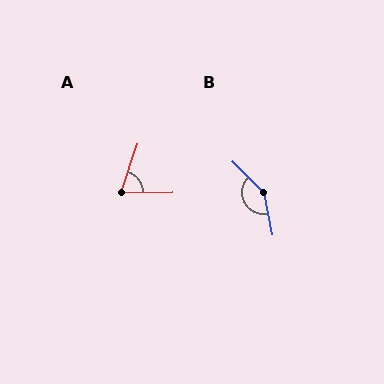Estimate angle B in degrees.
Approximately 146 degrees.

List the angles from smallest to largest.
A (71°), B (146°).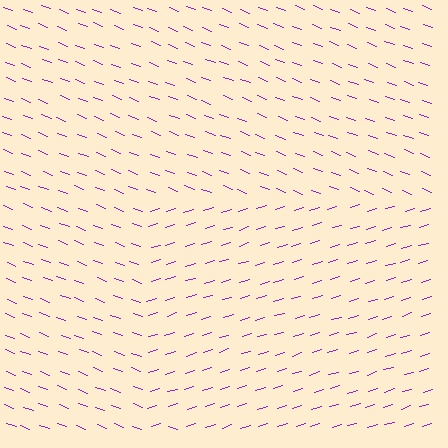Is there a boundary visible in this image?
Yes, there is a texture boundary formed by a change in line orientation.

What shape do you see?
I see a rectangle.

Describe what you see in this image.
The image is filled with small purple line segments. A rectangle region in the image has lines oriented differently from the surrounding lines, creating a visible texture boundary.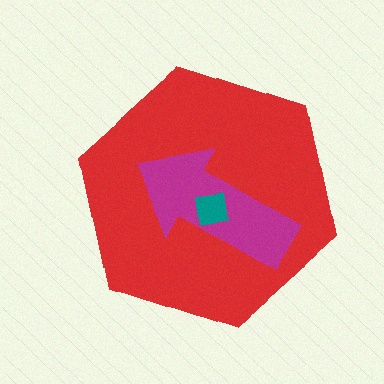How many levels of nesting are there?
3.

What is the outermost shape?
The red hexagon.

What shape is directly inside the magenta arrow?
The teal square.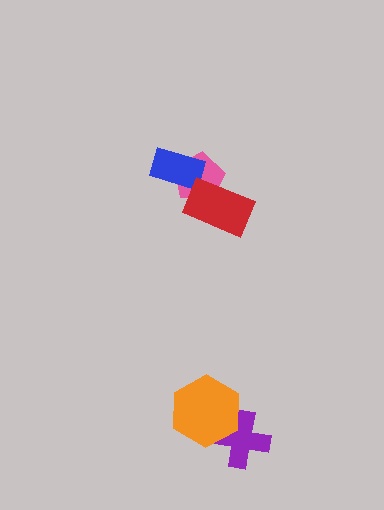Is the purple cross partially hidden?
Yes, it is partially covered by another shape.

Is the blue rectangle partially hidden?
No, no other shape covers it.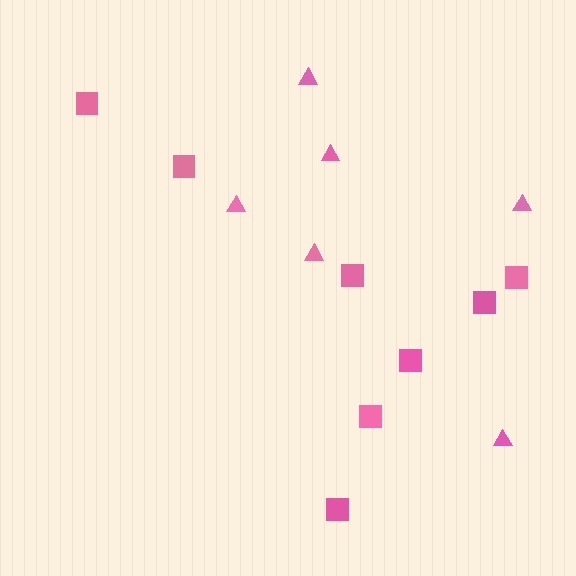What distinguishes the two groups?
There are 2 groups: one group of squares (8) and one group of triangles (6).